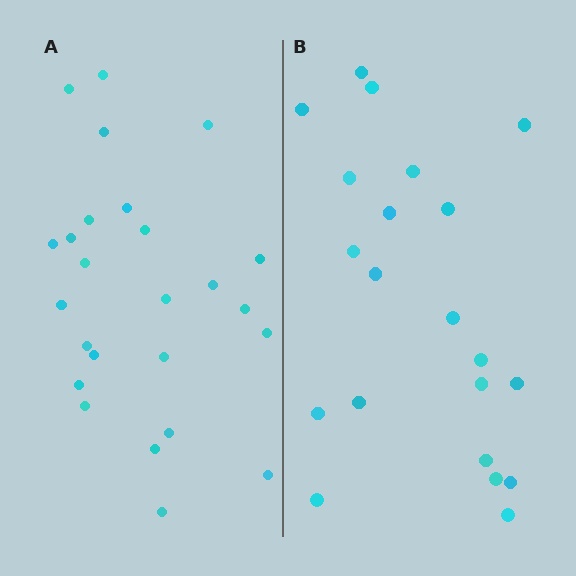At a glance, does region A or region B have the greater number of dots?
Region A (the left region) has more dots.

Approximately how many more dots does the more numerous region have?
Region A has about 4 more dots than region B.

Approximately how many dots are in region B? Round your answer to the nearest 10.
About 20 dots. (The exact count is 21, which rounds to 20.)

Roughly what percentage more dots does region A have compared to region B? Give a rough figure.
About 20% more.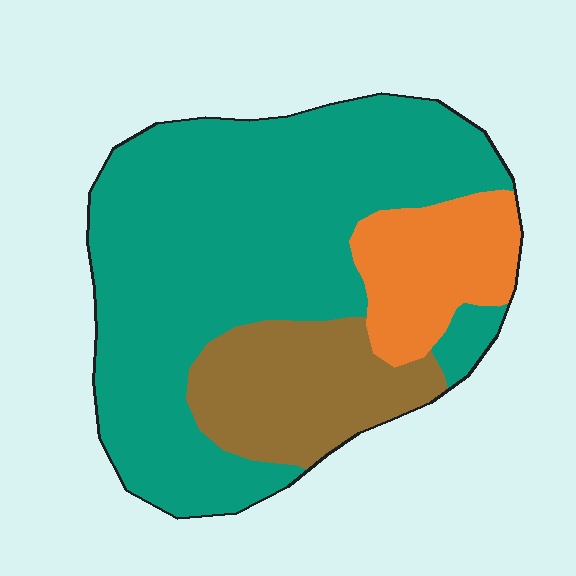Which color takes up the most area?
Teal, at roughly 65%.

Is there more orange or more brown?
Brown.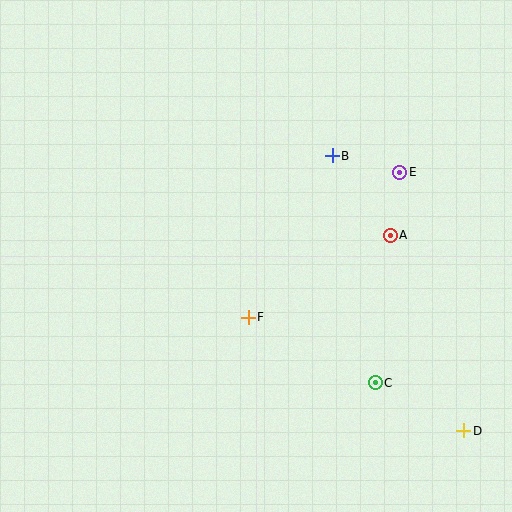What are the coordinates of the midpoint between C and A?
The midpoint between C and A is at (383, 309).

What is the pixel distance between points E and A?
The distance between E and A is 63 pixels.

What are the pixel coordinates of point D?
Point D is at (464, 431).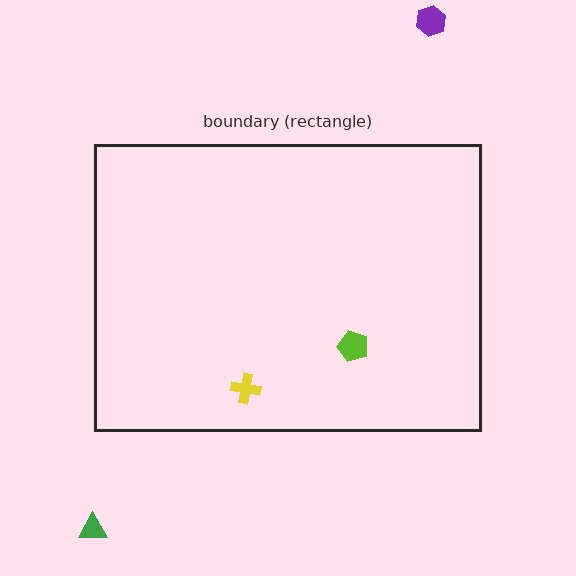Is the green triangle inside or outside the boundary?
Outside.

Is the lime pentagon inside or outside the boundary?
Inside.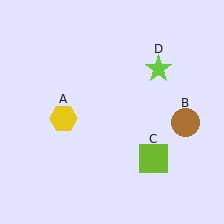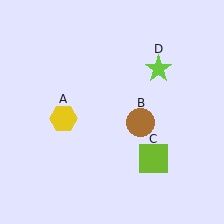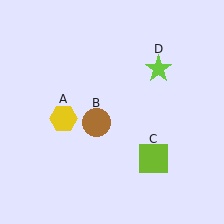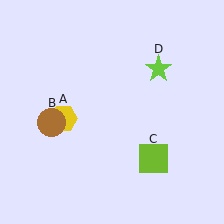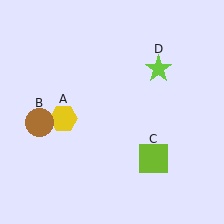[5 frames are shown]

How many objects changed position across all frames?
1 object changed position: brown circle (object B).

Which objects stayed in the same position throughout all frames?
Yellow hexagon (object A) and lime square (object C) and lime star (object D) remained stationary.